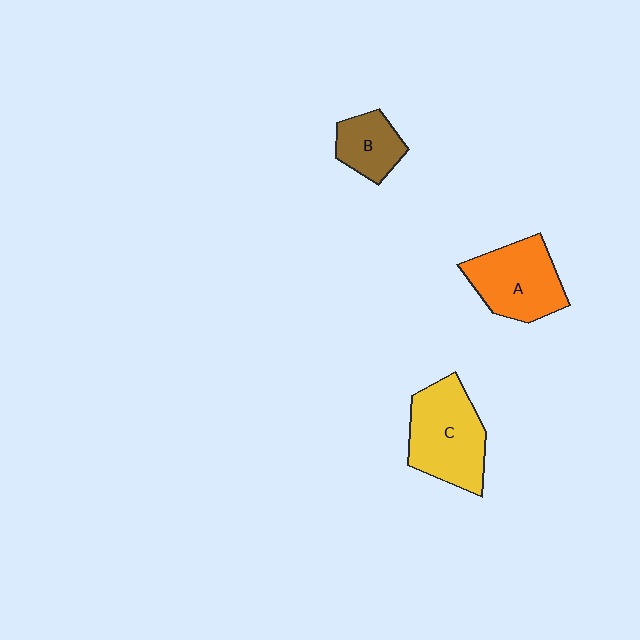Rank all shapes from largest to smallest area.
From largest to smallest: C (yellow), A (orange), B (brown).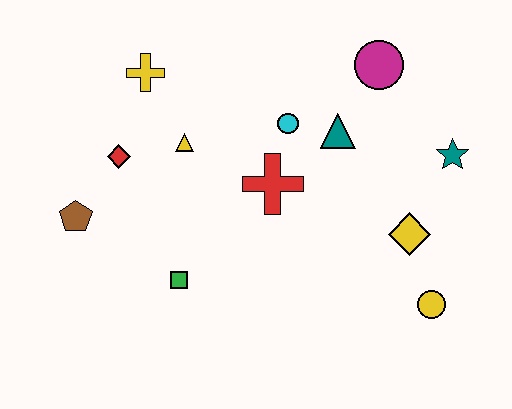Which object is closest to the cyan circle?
The teal triangle is closest to the cyan circle.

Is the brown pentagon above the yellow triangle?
No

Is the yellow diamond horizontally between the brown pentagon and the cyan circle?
No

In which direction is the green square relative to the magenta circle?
The green square is below the magenta circle.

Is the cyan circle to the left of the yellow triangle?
No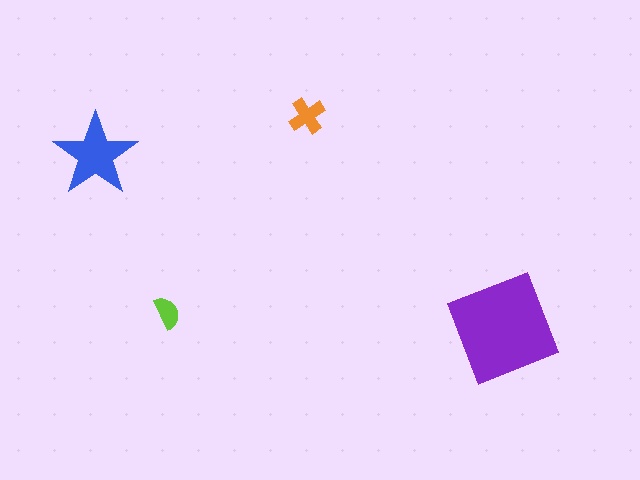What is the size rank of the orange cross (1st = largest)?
3rd.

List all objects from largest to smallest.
The purple diamond, the blue star, the orange cross, the lime semicircle.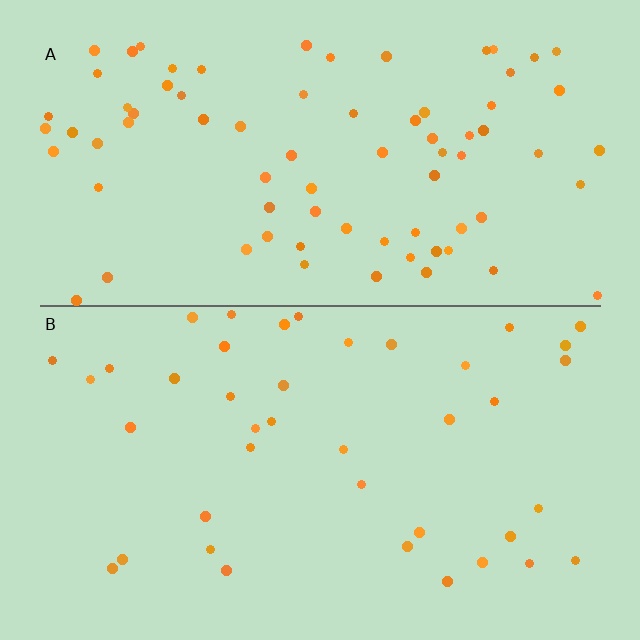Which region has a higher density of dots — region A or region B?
A (the top).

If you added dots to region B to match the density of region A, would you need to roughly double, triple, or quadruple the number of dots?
Approximately double.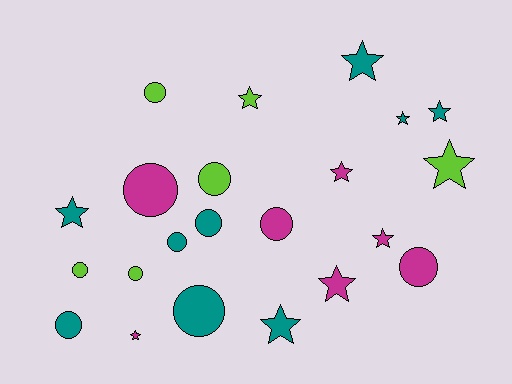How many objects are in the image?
There are 22 objects.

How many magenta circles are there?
There are 3 magenta circles.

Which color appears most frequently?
Teal, with 9 objects.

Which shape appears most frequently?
Circle, with 11 objects.